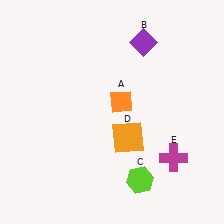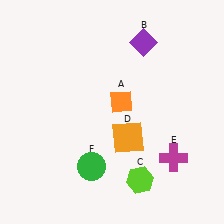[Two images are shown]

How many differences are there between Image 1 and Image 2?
There is 1 difference between the two images.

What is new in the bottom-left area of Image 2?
A green circle (F) was added in the bottom-left area of Image 2.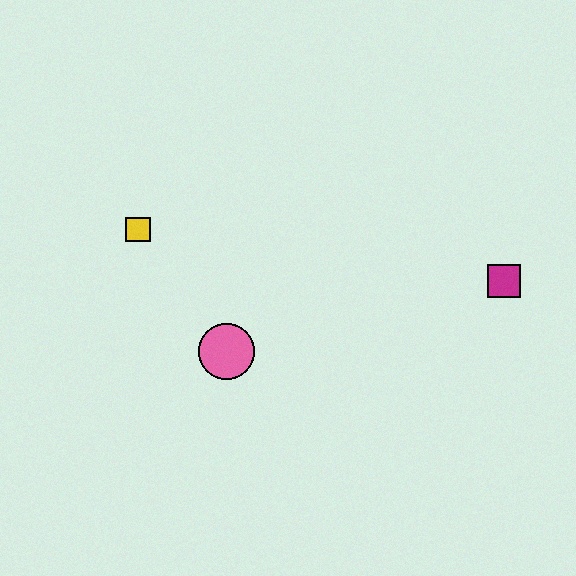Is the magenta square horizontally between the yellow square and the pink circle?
No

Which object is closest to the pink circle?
The yellow square is closest to the pink circle.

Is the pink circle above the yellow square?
No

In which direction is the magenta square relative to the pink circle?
The magenta square is to the right of the pink circle.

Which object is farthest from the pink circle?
The magenta square is farthest from the pink circle.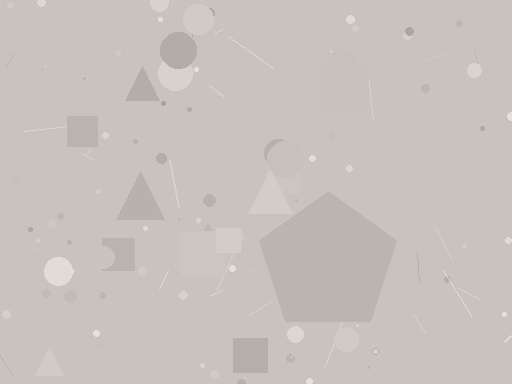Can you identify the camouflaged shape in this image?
The camouflaged shape is a pentagon.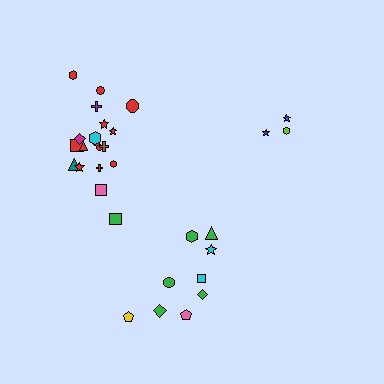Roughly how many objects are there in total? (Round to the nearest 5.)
Roughly 30 objects in total.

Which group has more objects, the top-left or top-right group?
The top-left group.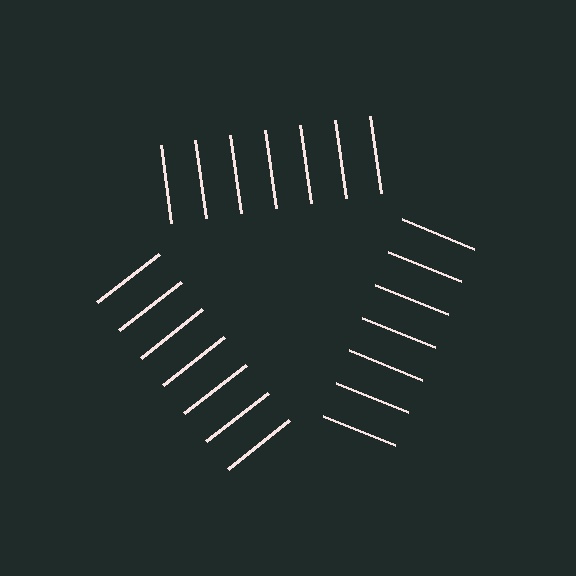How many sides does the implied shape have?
3 sides — the line-ends trace a triangle.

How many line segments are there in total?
21 — 7 along each of the 3 edges.